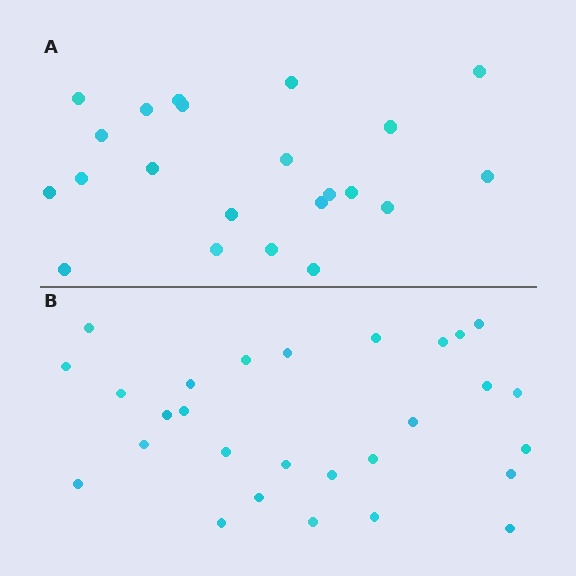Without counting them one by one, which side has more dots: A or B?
Region B (the bottom region) has more dots.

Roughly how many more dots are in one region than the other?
Region B has about 6 more dots than region A.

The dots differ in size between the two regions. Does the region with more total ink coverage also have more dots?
No. Region A has more total ink coverage because its dots are larger, but region B actually contains more individual dots. Total area can be misleading — the number of items is what matters here.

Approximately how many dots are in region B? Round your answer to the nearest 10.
About 30 dots. (The exact count is 28, which rounds to 30.)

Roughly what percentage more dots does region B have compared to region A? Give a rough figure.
About 25% more.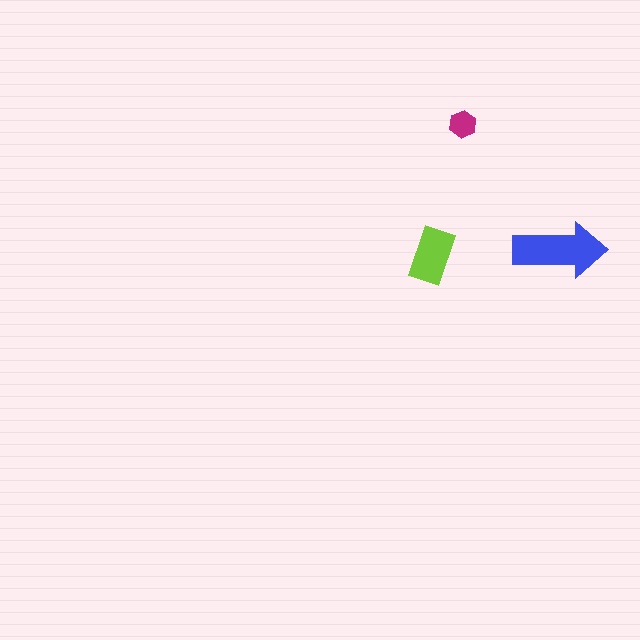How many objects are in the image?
There are 3 objects in the image.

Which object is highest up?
The magenta hexagon is topmost.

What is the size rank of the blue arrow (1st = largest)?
1st.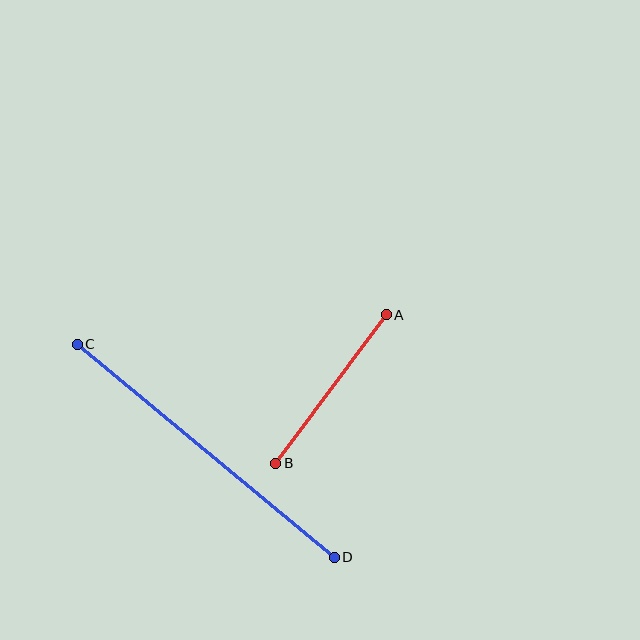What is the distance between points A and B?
The distance is approximately 185 pixels.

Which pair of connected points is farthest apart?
Points C and D are farthest apart.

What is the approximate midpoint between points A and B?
The midpoint is at approximately (331, 389) pixels.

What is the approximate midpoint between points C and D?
The midpoint is at approximately (206, 451) pixels.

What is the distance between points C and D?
The distance is approximately 334 pixels.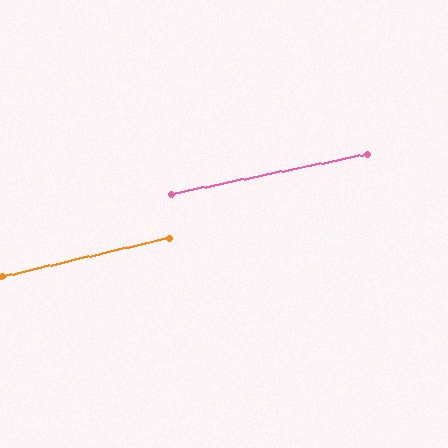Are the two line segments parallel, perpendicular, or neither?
Parallel — their directions differ by only 1.6°.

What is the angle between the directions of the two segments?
Approximately 2 degrees.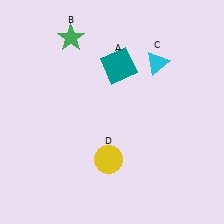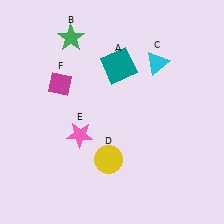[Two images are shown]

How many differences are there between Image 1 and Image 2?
There are 2 differences between the two images.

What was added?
A pink star (E), a magenta diamond (F) were added in Image 2.